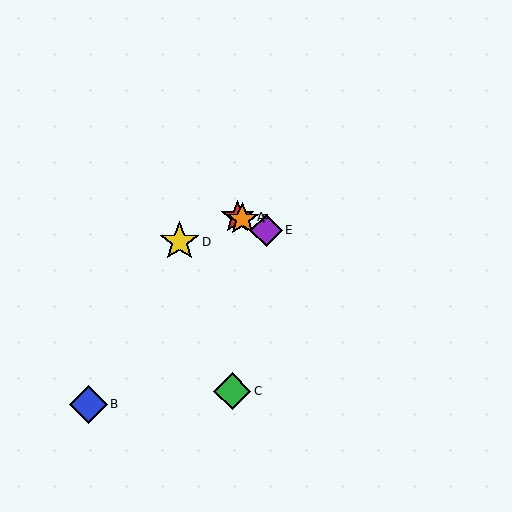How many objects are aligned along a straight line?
3 objects (A, E, F) are aligned along a straight line.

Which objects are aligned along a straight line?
Objects A, E, F are aligned along a straight line.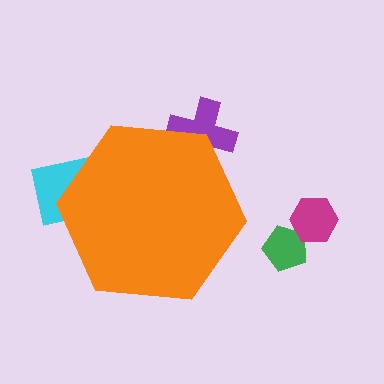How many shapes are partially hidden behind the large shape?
2 shapes are partially hidden.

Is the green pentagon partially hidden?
No, the green pentagon is fully visible.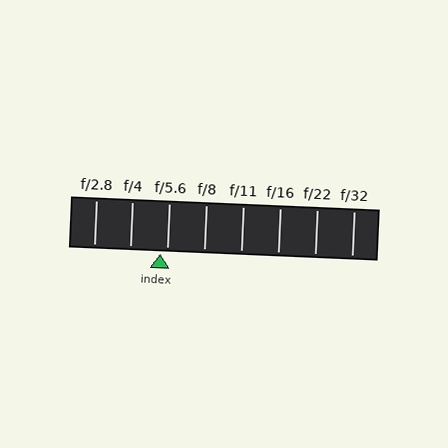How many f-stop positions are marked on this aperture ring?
There are 8 f-stop positions marked.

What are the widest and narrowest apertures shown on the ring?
The widest aperture shown is f/2.8 and the narrowest is f/32.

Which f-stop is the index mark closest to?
The index mark is closest to f/5.6.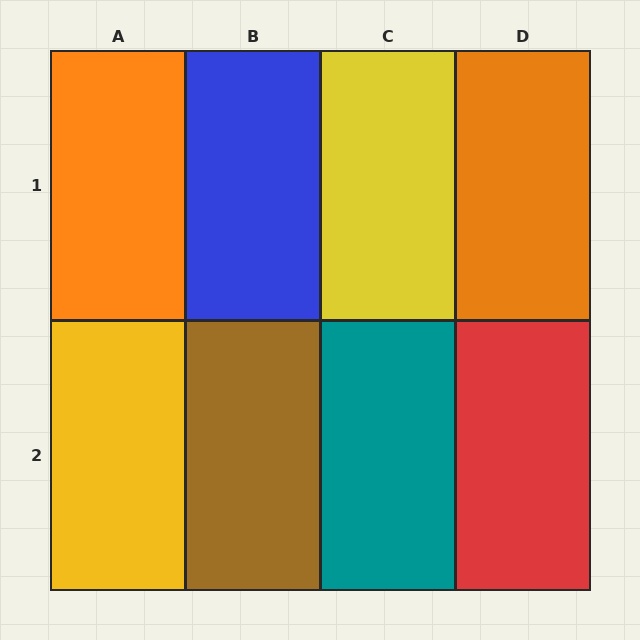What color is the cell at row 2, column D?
Red.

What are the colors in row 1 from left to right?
Orange, blue, yellow, orange.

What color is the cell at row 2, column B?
Brown.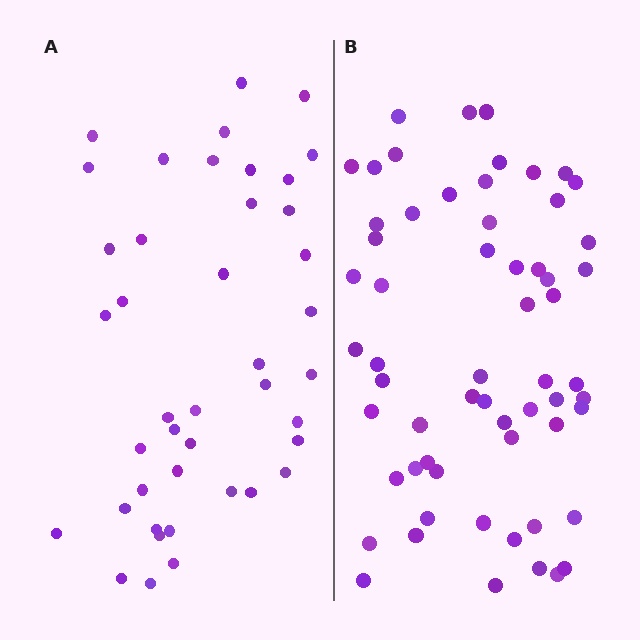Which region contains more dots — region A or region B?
Region B (the right region) has more dots.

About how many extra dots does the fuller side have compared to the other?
Region B has approximately 20 more dots than region A.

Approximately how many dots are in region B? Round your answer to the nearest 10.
About 60 dots.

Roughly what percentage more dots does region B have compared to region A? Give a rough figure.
About 45% more.